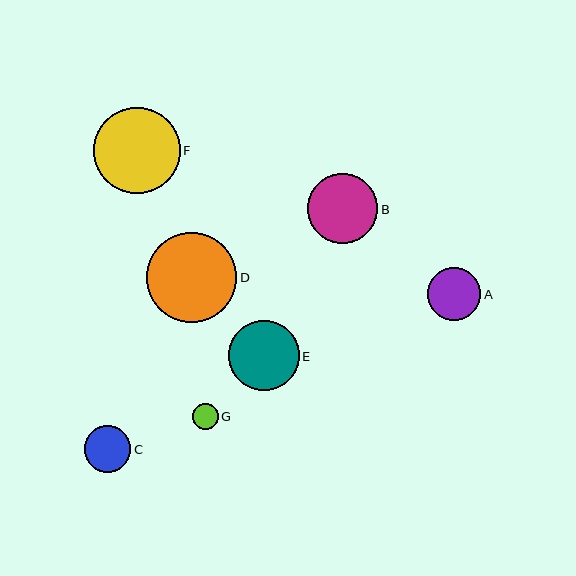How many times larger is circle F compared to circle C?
Circle F is approximately 1.9 times the size of circle C.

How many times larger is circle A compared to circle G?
Circle A is approximately 2.1 times the size of circle G.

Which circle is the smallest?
Circle G is the smallest with a size of approximately 25 pixels.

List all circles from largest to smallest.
From largest to smallest: D, F, B, E, A, C, G.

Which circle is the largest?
Circle D is the largest with a size of approximately 90 pixels.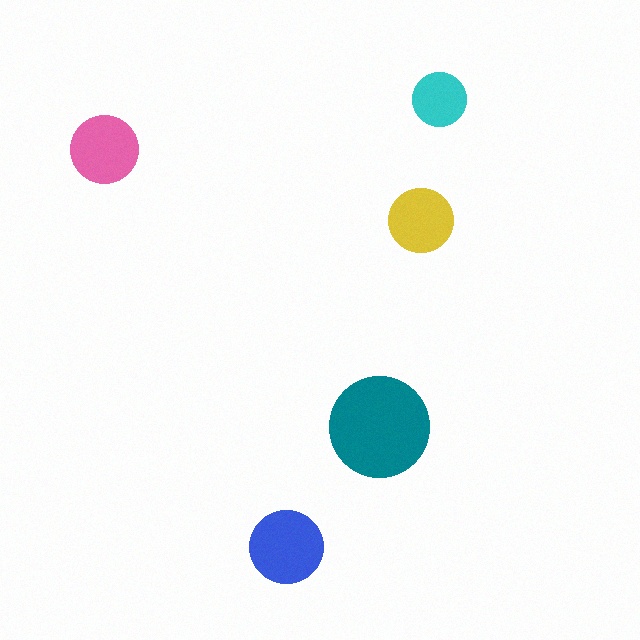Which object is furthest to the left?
The pink circle is leftmost.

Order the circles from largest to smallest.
the teal one, the blue one, the pink one, the yellow one, the cyan one.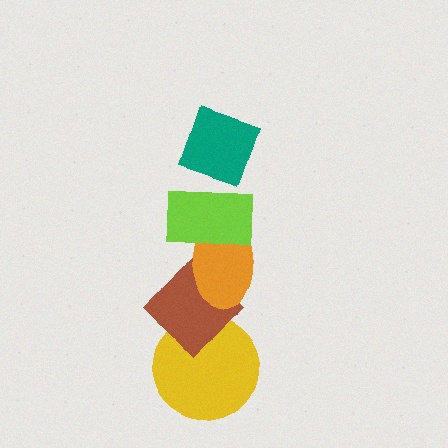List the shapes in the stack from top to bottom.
From top to bottom: the teal diamond, the lime rectangle, the orange ellipse, the brown diamond, the yellow circle.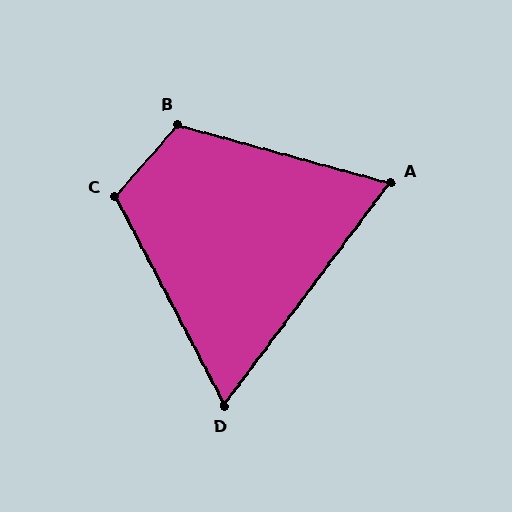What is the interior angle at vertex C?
Approximately 111 degrees (obtuse).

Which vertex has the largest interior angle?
B, at approximately 116 degrees.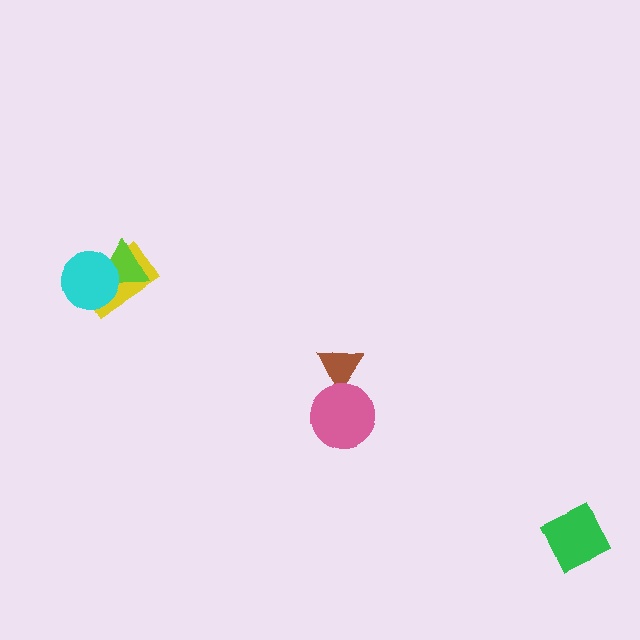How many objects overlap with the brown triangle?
1 object overlaps with the brown triangle.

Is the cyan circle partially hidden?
No, no other shape covers it.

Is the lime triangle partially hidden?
Yes, it is partially covered by another shape.